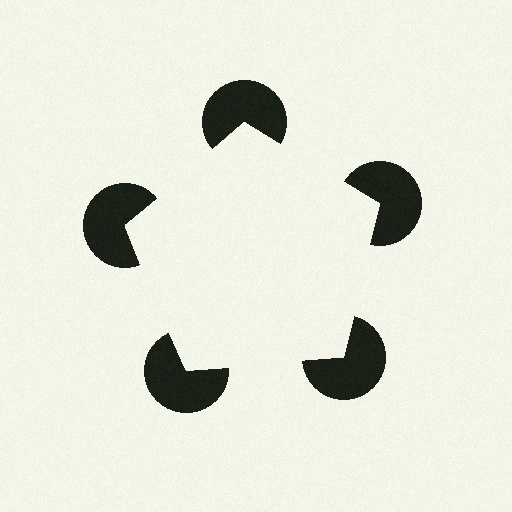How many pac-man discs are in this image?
There are 5 — one at each vertex of the illusory pentagon.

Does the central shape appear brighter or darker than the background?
It typically appears slightly brighter than the background, even though no actual brightness change is drawn.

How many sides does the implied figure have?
5 sides.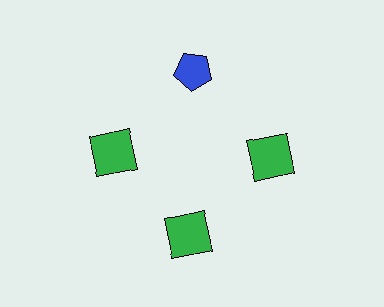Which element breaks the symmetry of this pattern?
The blue pentagon at roughly the 12 o'clock position breaks the symmetry. All other shapes are green squares.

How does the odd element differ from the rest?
It differs in both color (blue instead of green) and shape (pentagon instead of square).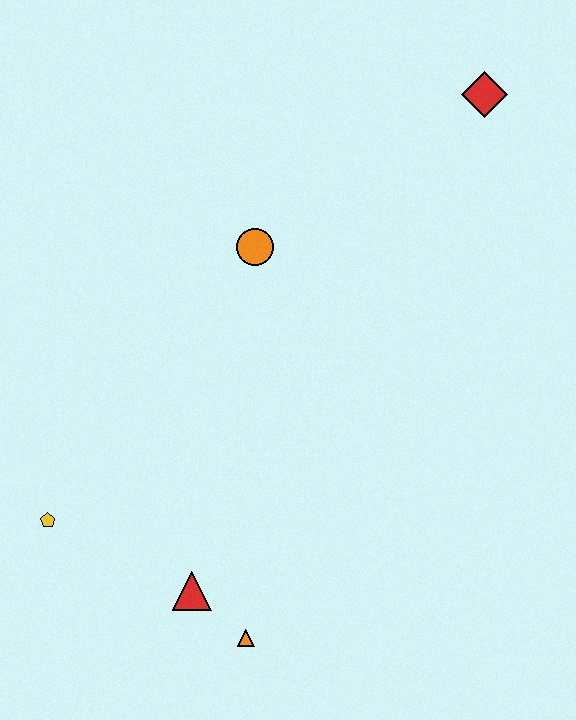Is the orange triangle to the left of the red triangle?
No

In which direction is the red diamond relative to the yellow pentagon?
The red diamond is to the right of the yellow pentagon.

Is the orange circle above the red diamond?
No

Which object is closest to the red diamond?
The orange circle is closest to the red diamond.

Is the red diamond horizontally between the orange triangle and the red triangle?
No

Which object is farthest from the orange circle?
The orange triangle is farthest from the orange circle.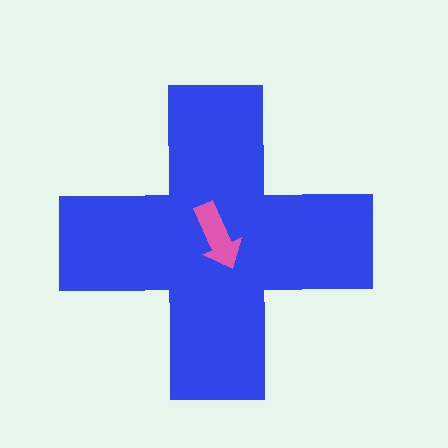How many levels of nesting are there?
2.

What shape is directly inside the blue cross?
The pink arrow.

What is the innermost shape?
The pink arrow.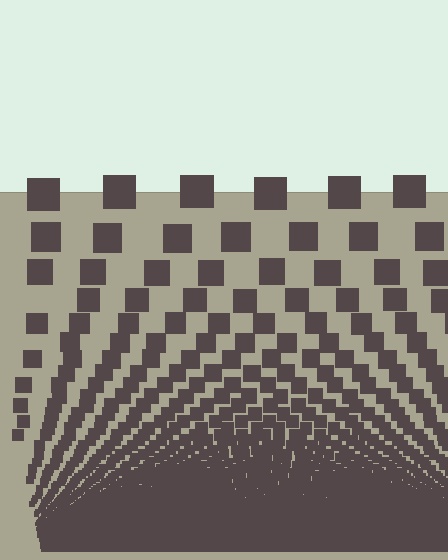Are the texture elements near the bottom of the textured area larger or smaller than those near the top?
Smaller. The gradient is inverted — elements near the bottom are smaller and denser.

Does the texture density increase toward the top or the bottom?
Density increases toward the bottom.